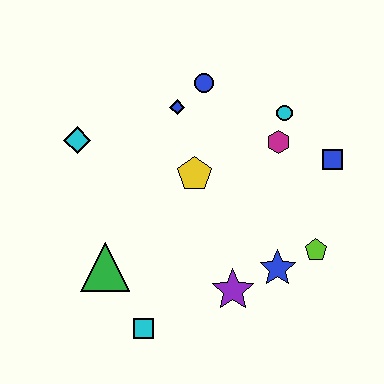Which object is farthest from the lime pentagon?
The cyan diamond is farthest from the lime pentagon.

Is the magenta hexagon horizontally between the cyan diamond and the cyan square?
No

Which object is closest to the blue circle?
The blue diamond is closest to the blue circle.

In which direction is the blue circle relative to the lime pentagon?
The blue circle is above the lime pentagon.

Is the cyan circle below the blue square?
No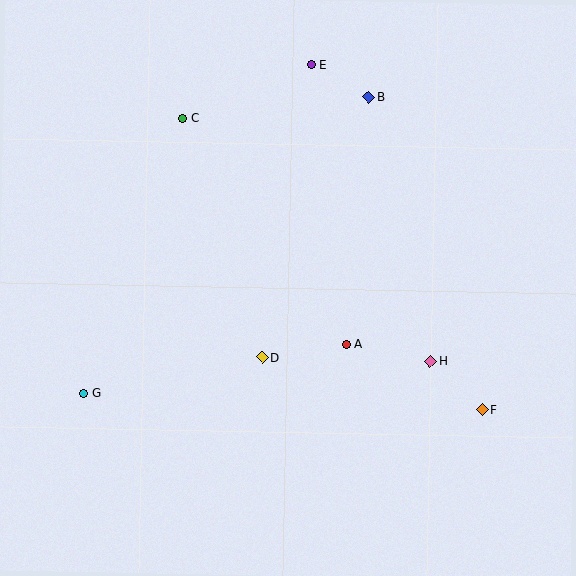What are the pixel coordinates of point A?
Point A is at (346, 344).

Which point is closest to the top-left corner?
Point C is closest to the top-left corner.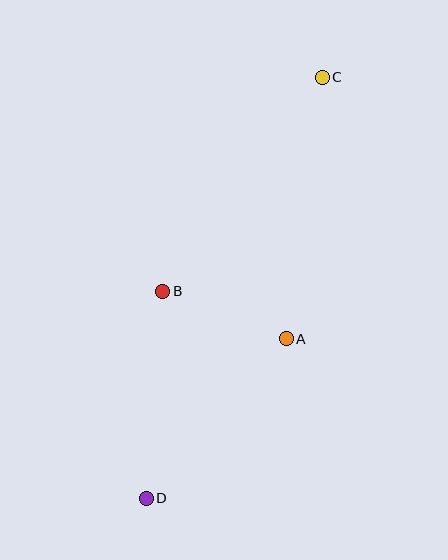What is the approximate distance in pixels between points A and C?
The distance between A and C is approximately 264 pixels.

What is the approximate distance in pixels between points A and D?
The distance between A and D is approximately 212 pixels.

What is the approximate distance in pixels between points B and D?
The distance between B and D is approximately 207 pixels.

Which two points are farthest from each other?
Points C and D are farthest from each other.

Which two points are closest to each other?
Points A and B are closest to each other.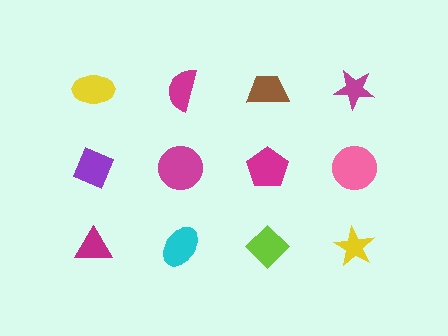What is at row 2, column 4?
A pink circle.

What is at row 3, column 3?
A lime diamond.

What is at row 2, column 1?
A purple diamond.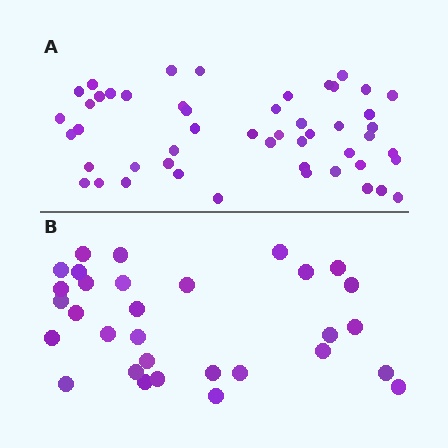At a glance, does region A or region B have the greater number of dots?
Region A (the top region) has more dots.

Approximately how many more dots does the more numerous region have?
Region A has approximately 20 more dots than region B.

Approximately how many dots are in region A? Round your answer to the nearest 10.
About 50 dots.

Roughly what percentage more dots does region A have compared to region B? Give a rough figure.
About 60% more.